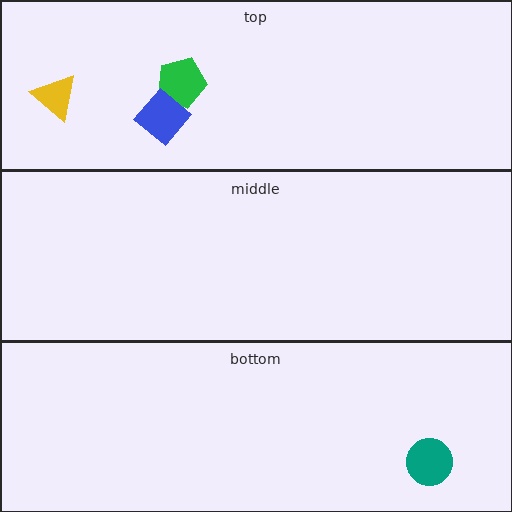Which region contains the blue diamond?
The top region.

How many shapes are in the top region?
3.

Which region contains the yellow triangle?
The top region.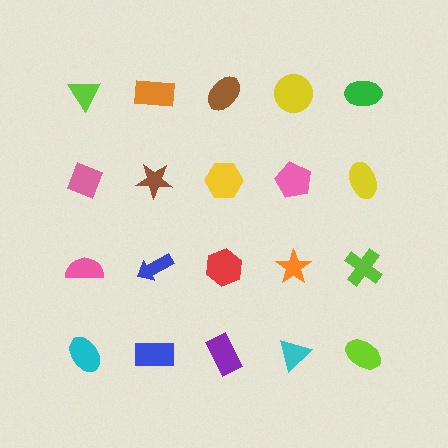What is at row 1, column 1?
A lime triangle.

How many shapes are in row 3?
5 shapes.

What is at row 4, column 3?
A purple rectangle.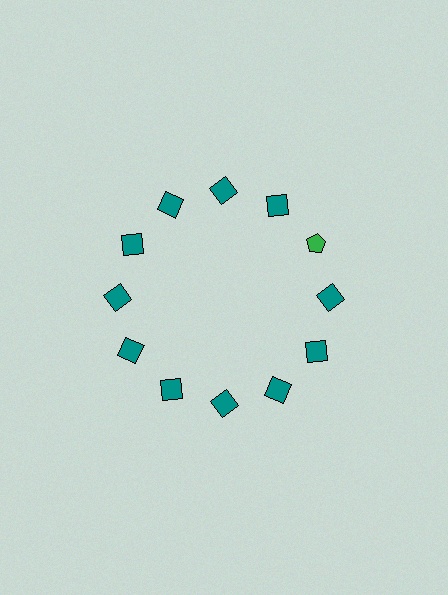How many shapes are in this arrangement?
There are 12 shapes arranged in a ring pattern.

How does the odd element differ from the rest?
It differs in both color (green instead of teal) and shape (pentagon instead of square).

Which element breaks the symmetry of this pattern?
The green pentagon at roughly the 2 o'clock position breaks the symmetry. All other shapes are teal squares.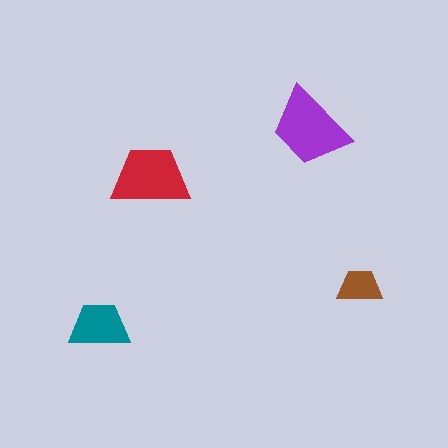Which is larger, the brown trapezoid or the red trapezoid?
The red one.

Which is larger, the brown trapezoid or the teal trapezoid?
The teal one.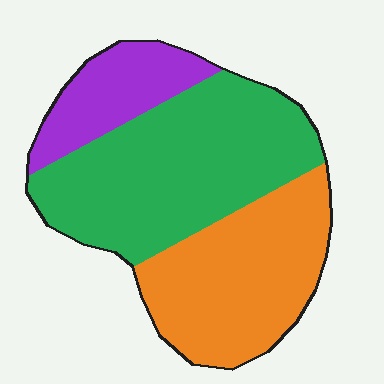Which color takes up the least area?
Purple, at roughly 15%.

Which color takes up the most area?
Green, at roughly 50%.